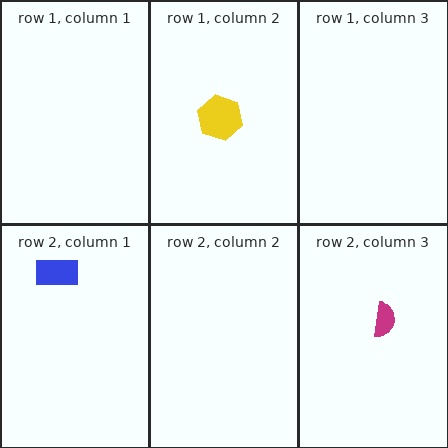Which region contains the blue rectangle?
The row 2, column 1 region.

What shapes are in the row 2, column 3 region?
The magenta semicircle.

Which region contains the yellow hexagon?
The row 1, column 2 region.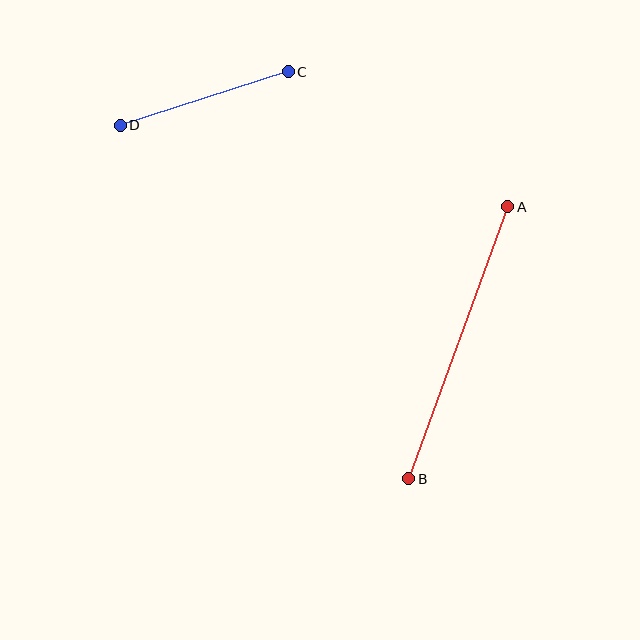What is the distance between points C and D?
The distance is approximately 176 pixels.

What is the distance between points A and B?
The distance is approximately 289 pixels.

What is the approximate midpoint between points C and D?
The midpoint is at approximately (204, 98) pixels.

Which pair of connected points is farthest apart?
Points A and B are farthest apart.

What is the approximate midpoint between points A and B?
The midpoint is at approximately (458, 343) pixels.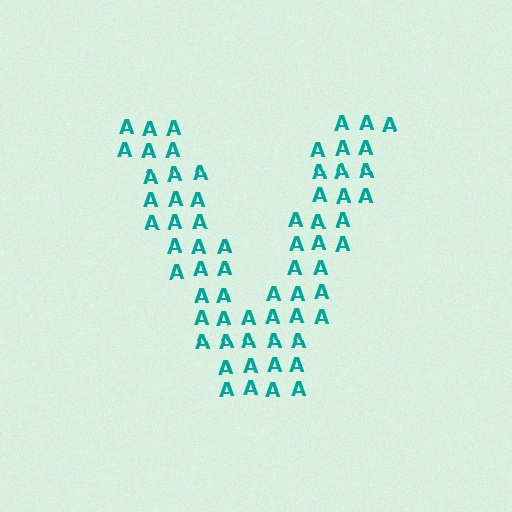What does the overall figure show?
The overall figure shows the letter V.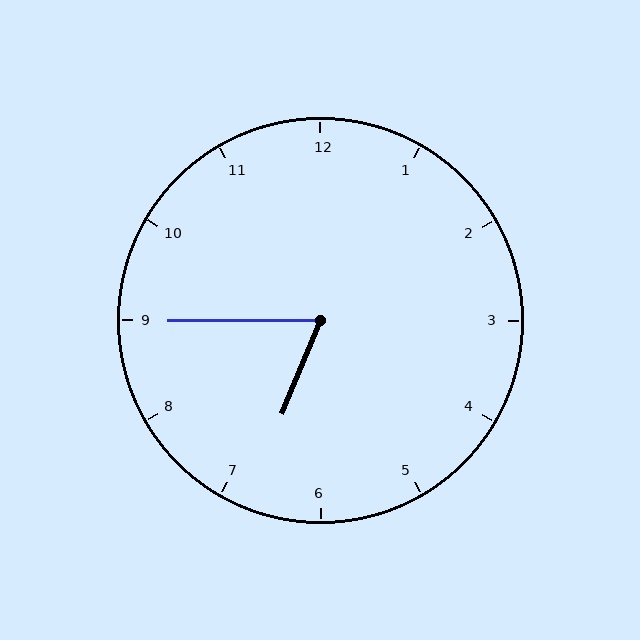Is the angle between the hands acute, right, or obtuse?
It is acute.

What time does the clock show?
6:45.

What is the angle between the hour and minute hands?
Approximately 68 degrees.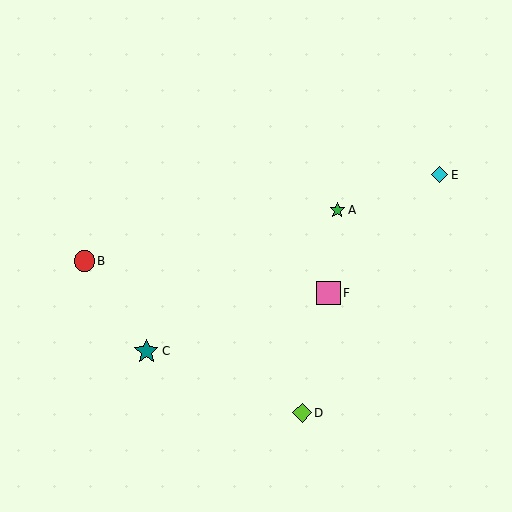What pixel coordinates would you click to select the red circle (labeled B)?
Click at (84, 261) to select the red circle B.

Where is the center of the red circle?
The center of the red circle is at (84, 261).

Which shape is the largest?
The teal star (labeled C) is the largest.